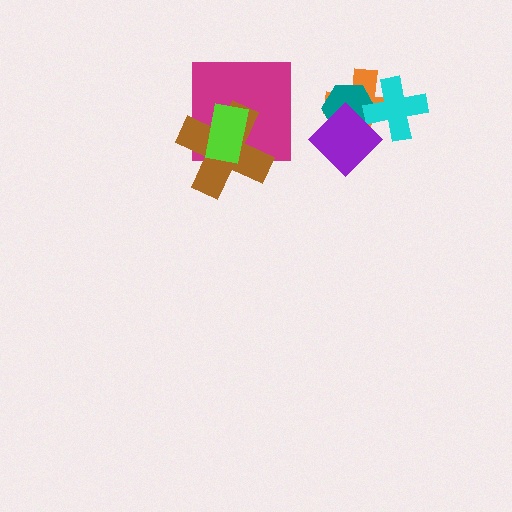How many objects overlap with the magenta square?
2 objects overlap with the magenta square.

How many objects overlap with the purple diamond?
3 objects overlap with the purple diamond.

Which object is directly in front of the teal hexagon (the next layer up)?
The cyan cross is directly in front of the teal hexagon.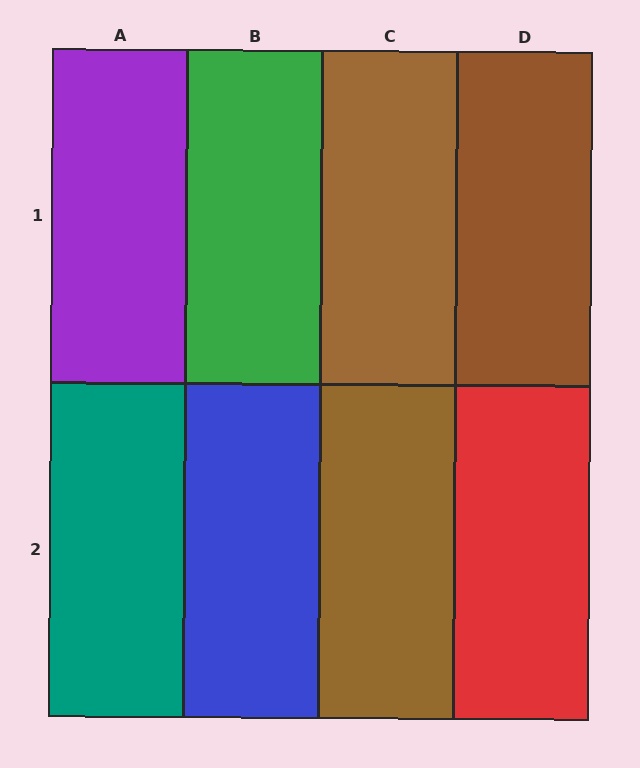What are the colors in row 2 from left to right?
Teal, blue, brown, red.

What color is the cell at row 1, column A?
Purple.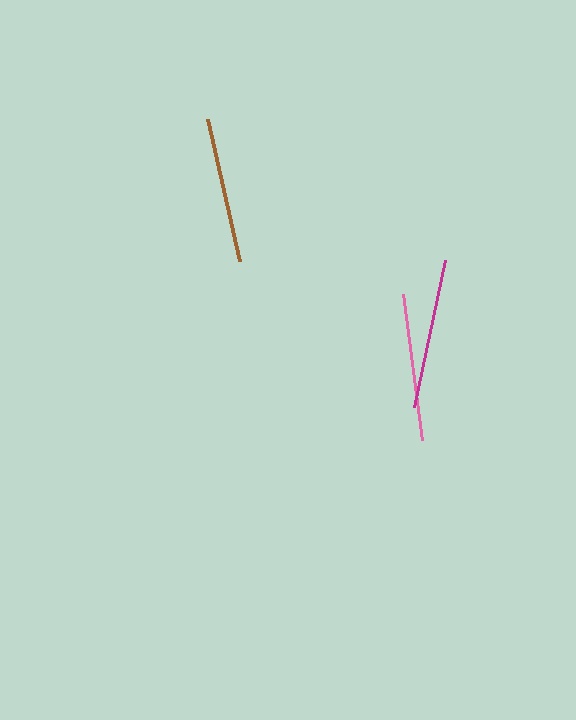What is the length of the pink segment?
The pink segment is approximately 147 pixels long.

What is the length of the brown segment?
The brown segment is approximately 146 pixels long.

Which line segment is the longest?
The magenta line is the longest at approximately 150 pixels.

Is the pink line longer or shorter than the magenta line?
The magenta line is longer than the pink line.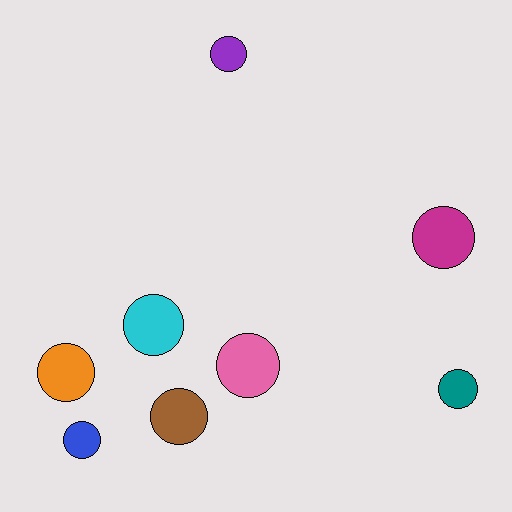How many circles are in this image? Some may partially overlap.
There are 8 circles.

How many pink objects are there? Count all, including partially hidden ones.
There is 1 pink object.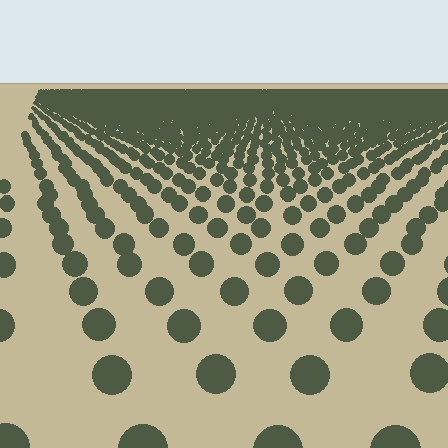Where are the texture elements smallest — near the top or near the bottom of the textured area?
Near the top.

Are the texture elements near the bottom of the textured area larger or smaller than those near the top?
Larger. Near the bottom, elements are closer to the viewer and appear at a bigger on-screen size.